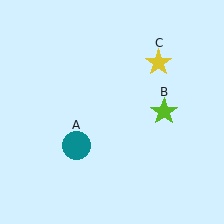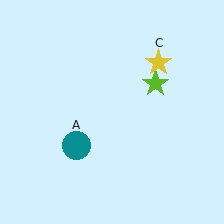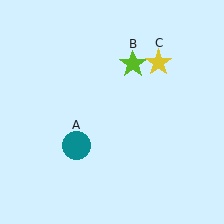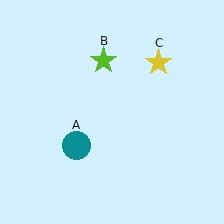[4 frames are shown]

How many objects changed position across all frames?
1 object changed position: lime star (object B).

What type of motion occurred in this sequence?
The lime star (object B) rotated counterclockwise around the center of the scene.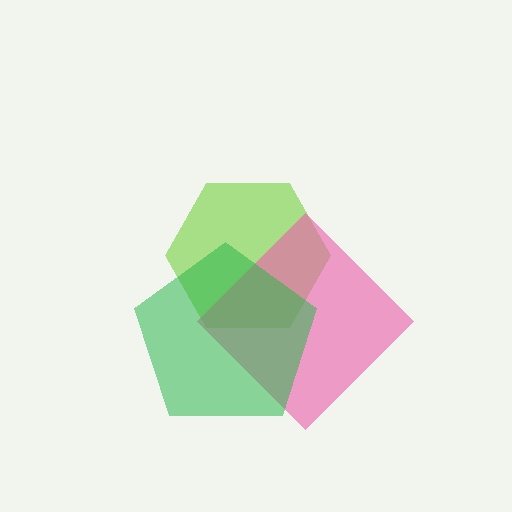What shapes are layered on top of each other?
The layered shapes are: a lime hexagon, a pink diamond, a green pentagon.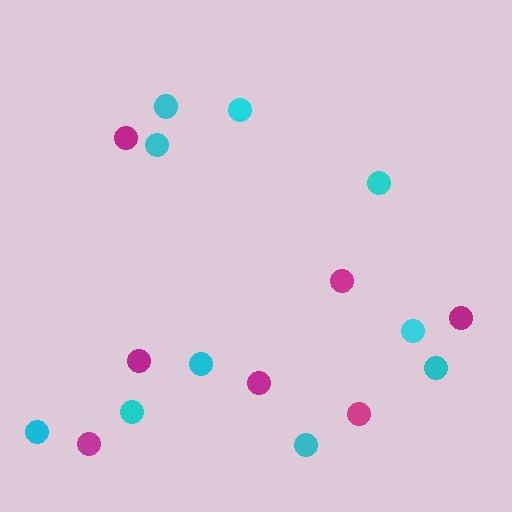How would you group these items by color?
There are 2 groups: one group of magenta circles (7) and one group of cyan circles (10).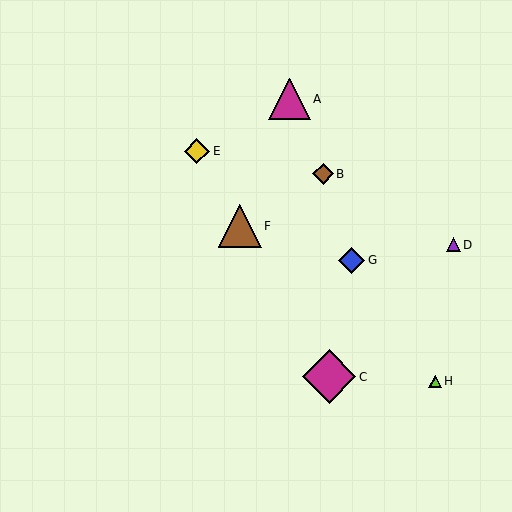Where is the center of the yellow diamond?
The center of the yellow diamond is at (197, 151).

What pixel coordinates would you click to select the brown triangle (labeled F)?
Click at (240, 226) to select the brown triangle F.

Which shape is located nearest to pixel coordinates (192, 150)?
The yellow diamond (labeled E) at (197, 151) is nearest to that location.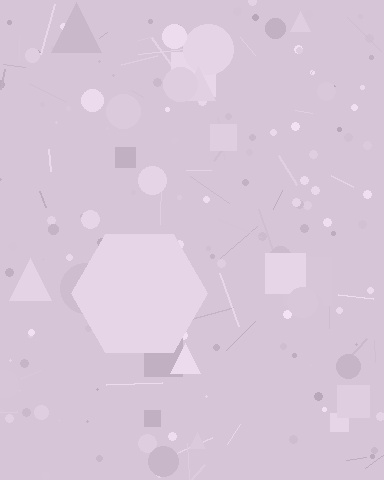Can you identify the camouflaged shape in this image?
The camouflaged shape is a hexagon.